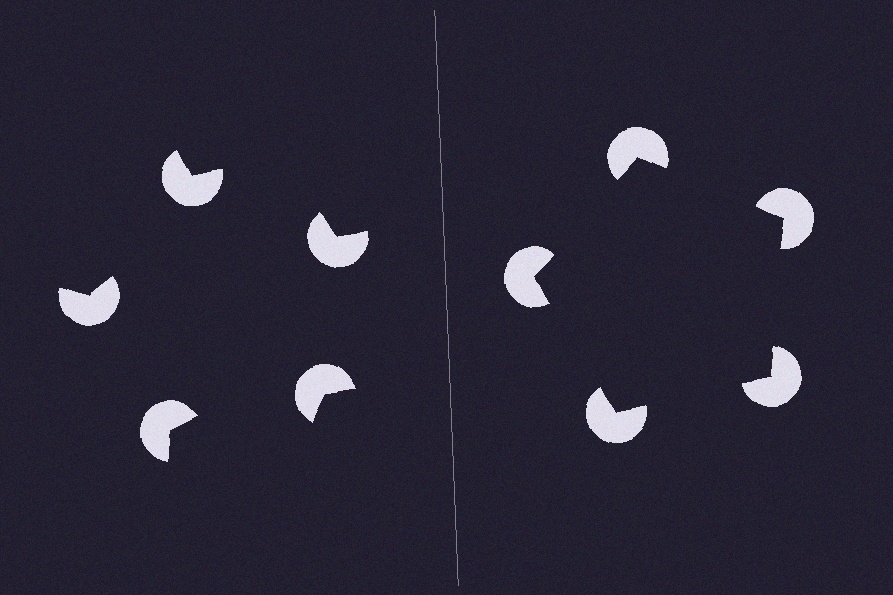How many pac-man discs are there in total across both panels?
10 — 5 on each side.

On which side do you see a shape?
An illusory pentagon appears on the right side. On the left side the wedge cuts are rotated, so no coherent shape forms.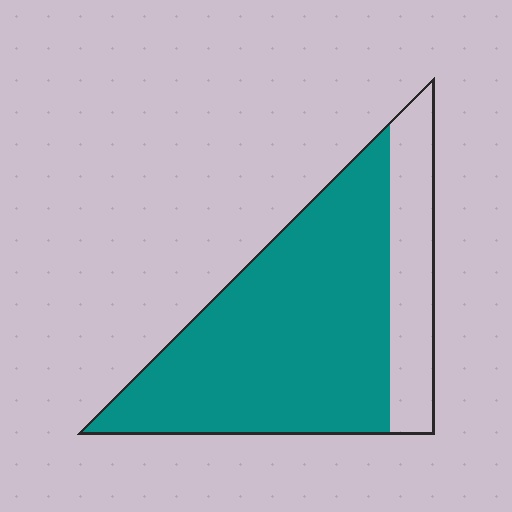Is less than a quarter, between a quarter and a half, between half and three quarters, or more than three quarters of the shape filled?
More than three quarters.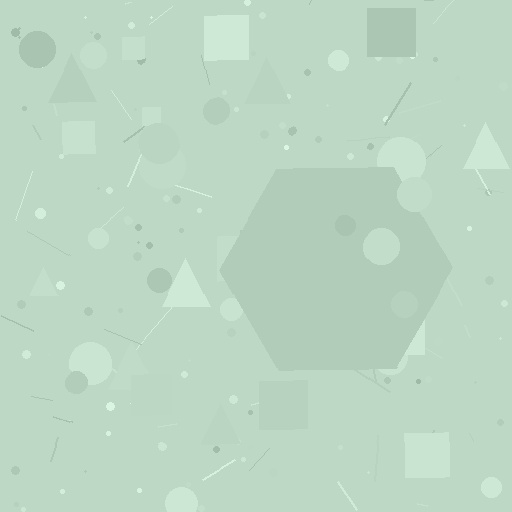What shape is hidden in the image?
A hexagon is hidden in the image.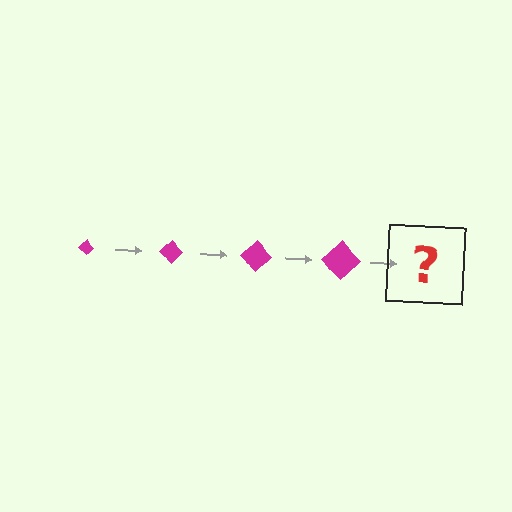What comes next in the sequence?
The next element should be a magenta diamond, larger than the previous one.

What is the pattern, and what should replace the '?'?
The pattern is that the diamond gets progressively larger each step. The '?' should be a magenta diamond, larger than the previous one.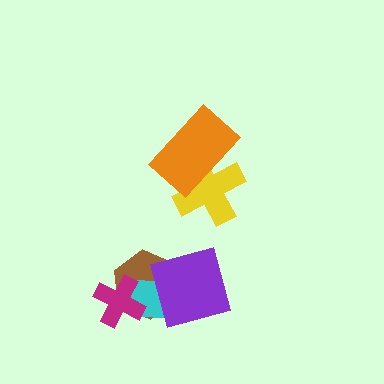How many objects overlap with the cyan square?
3 objects overlap with the cyan square.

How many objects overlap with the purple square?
2 objects overlap with the purple square.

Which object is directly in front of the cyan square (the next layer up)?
The magenta cross is directly in front of the cyan square.